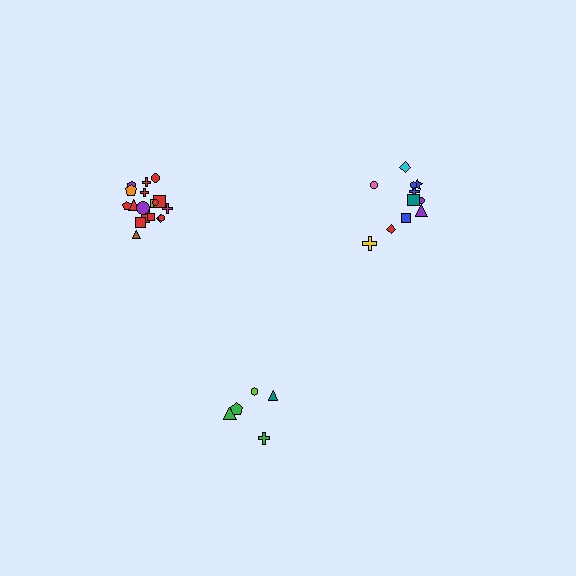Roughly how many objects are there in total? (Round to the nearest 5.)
Roughly 35 objects in total.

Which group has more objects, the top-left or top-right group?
The top-left group.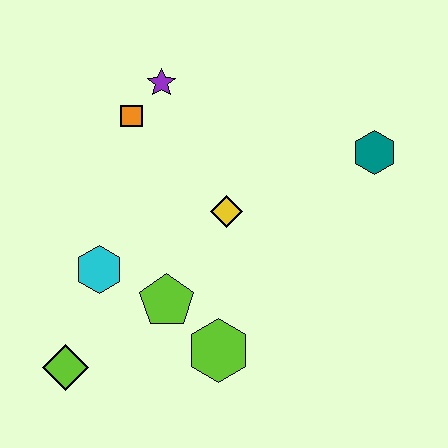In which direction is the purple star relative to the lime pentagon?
The purple star is above the lime pentagon.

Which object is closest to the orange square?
The purple star is closest to the orange square.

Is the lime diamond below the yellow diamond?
Yes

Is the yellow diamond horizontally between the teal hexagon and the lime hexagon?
Yes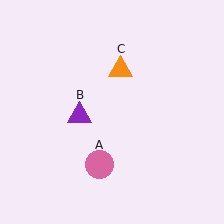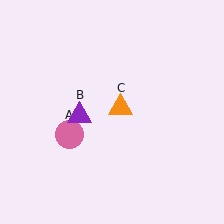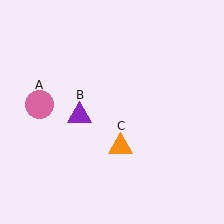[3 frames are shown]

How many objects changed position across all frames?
2 objects changed position: pink circle (object A), orange triangle (object C).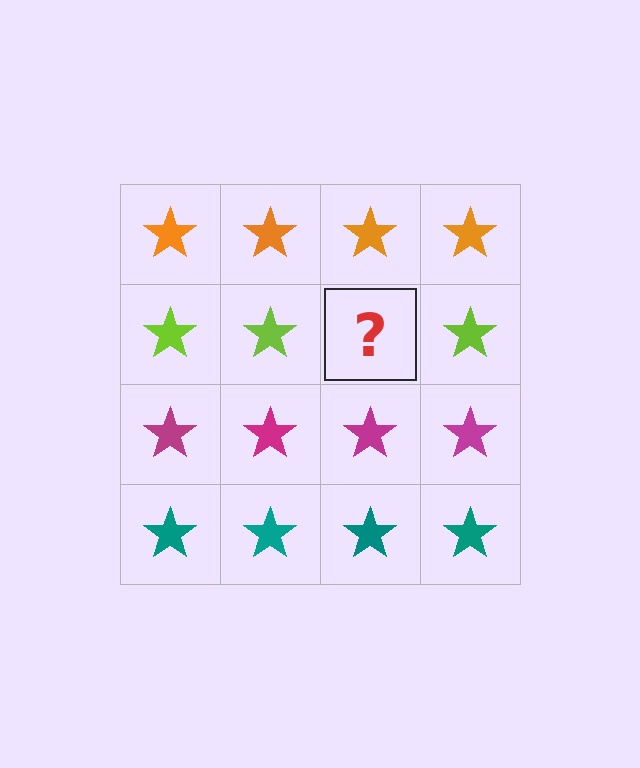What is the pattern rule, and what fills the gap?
The rule is that each row has a consistent color. The gap should be filled with a lime star.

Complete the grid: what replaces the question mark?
The question mark should be replaced with a lime star.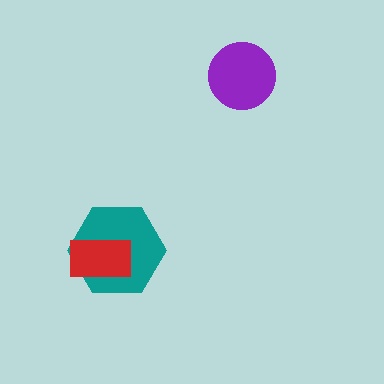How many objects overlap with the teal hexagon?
1 object overlaps with the teal hexagon.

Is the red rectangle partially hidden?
No, no other shape covers it.